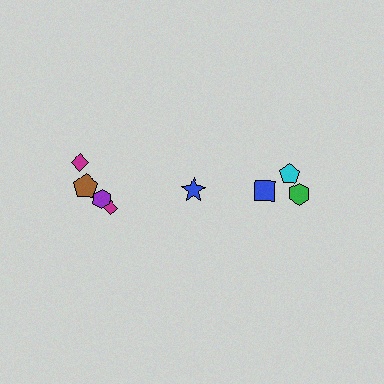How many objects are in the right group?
There are 3 objects.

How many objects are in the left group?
There are 5 objects.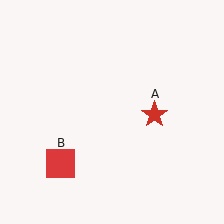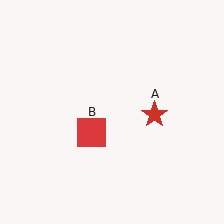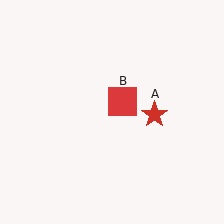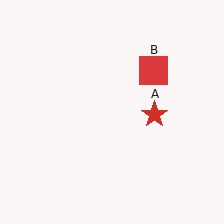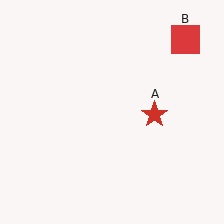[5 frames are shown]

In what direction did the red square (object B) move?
The red square (object B) moved up and to the right.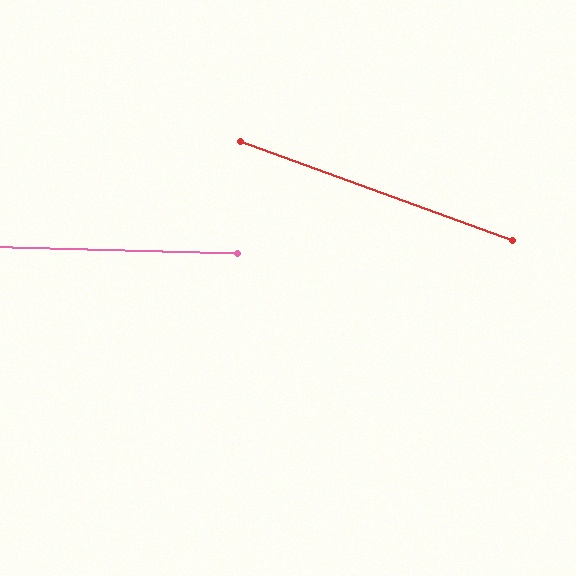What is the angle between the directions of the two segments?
Approximately 18 degrees.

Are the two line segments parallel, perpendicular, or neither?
Neither parallel nor perpendicular — they differ by about 18°.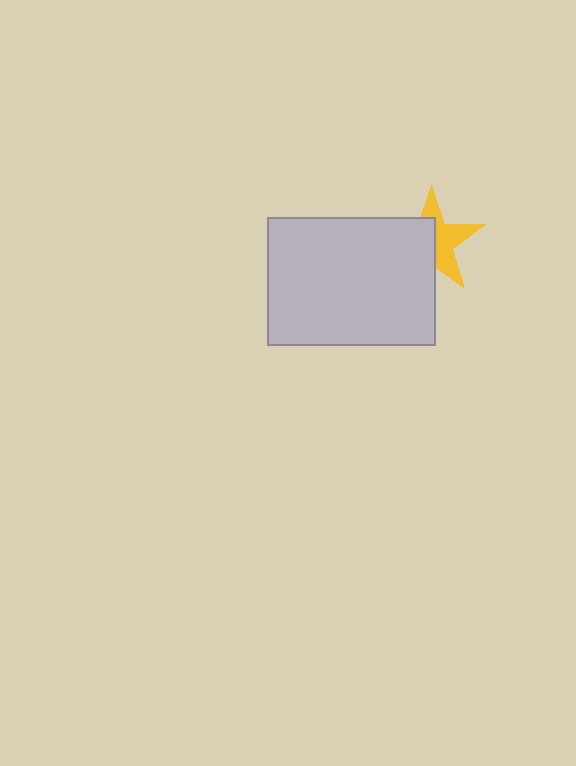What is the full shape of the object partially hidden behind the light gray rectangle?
The partially hidden object is a yellow star.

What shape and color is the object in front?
The object in front is a light gray rectangle.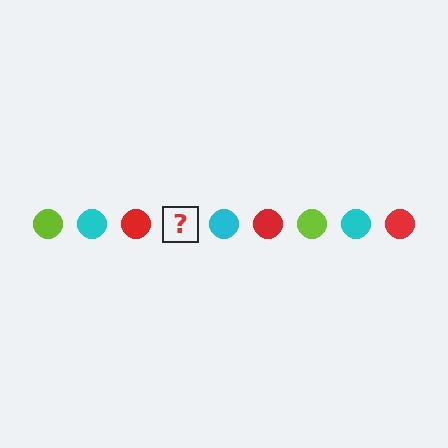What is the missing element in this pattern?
The missing element is a lime circle.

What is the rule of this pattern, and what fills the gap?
The rule is that the pattern cycles through lime, cyan, red circles. The gap should be filled with a lime circle.